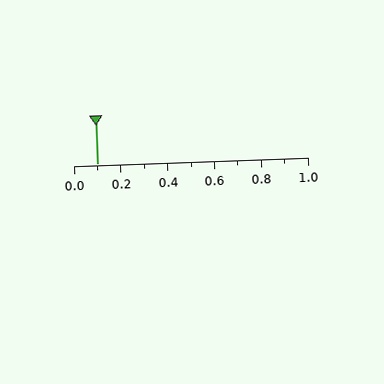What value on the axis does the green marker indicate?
The marker indicates approximately 0.1.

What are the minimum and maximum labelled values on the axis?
The axis runs from 0.0 to 1.0.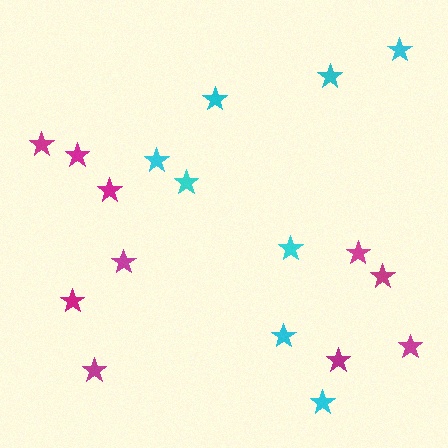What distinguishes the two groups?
There are 2 groups: one group of magenta stars (10) and one group of cyan stars (8).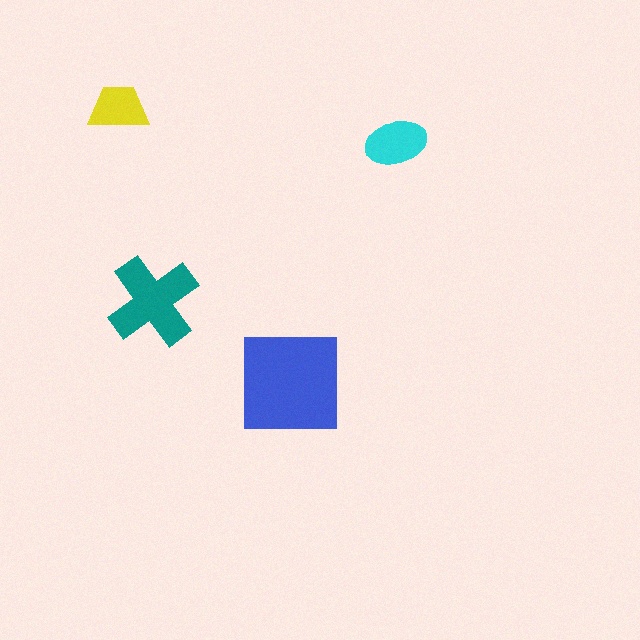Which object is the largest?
The blue square.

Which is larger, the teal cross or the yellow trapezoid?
The teal cross.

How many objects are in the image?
There are 4 objects in the image.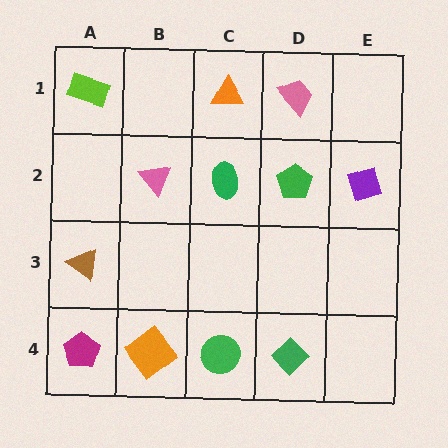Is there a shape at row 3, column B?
No, that cell is empty.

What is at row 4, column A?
A magenta pentagon.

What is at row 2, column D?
A green pentagon.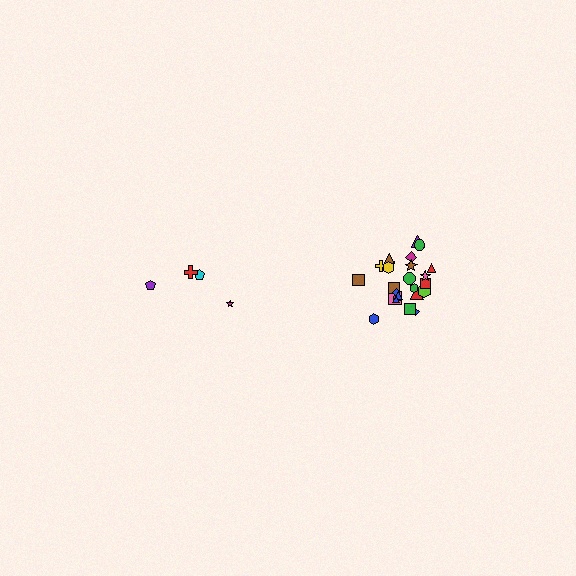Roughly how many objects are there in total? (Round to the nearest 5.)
Roughly 30 objects in total.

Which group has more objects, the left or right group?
The right group.